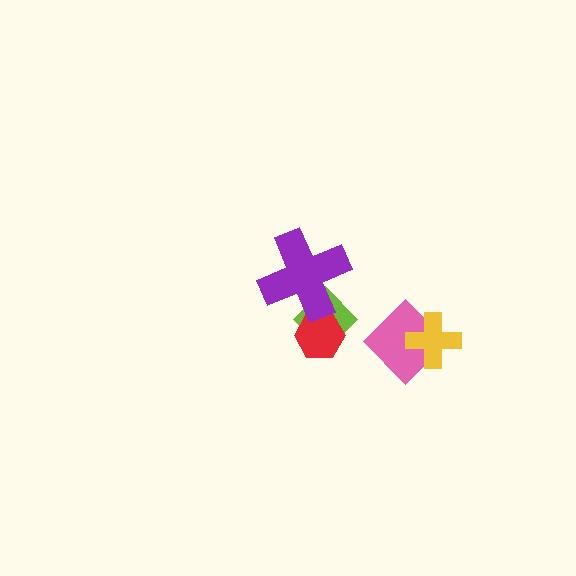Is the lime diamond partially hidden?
Yes, it is partially covered by another shape.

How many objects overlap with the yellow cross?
1 object overlaps with the yellow cross.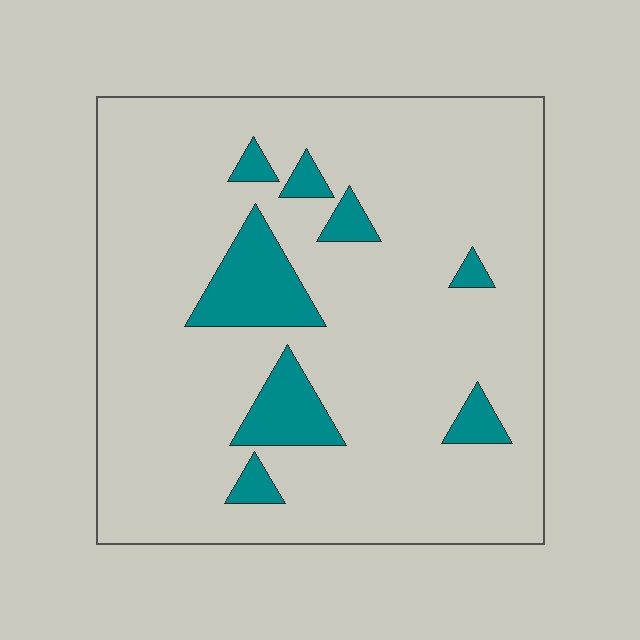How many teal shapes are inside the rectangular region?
8.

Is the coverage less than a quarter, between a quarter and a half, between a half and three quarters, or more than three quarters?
Less than a quarter.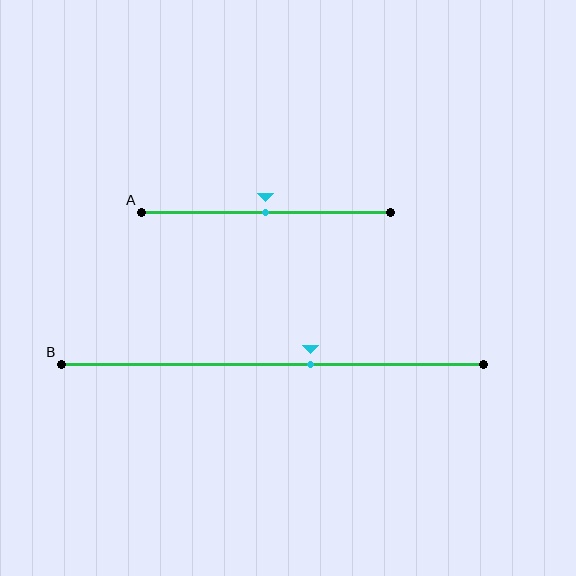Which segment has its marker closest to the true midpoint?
Segment A has its marker closest to the true midpoint.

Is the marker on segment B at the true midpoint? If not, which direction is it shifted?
No, the marker on segment B is shifted to the right by about 9% of the segment length.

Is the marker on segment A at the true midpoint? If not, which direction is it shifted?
Yes, the marker on segment A is at the true midpoint.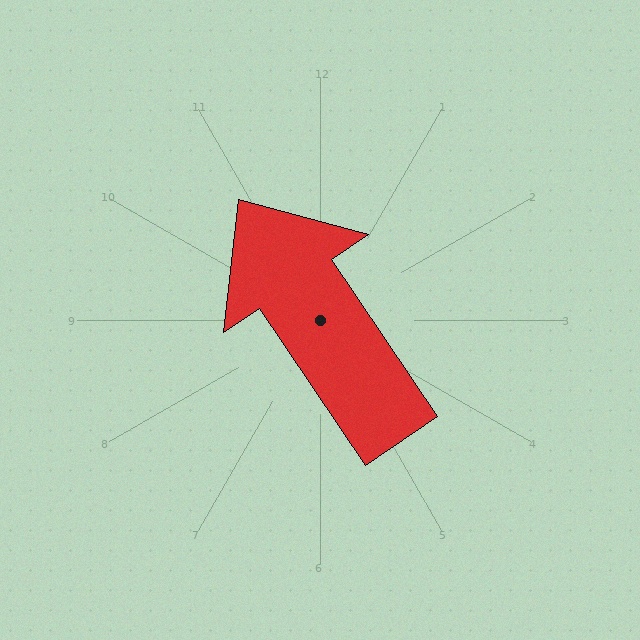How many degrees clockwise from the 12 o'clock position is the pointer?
Approximately 326 degrees.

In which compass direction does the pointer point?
Northwest.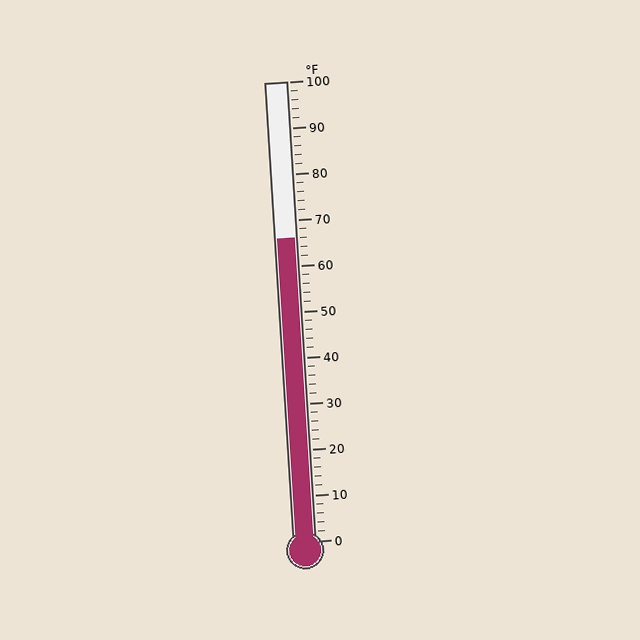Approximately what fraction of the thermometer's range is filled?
The thermometer is filled to approximately 65% of its range.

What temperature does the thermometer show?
The thermometer shows approximately 66°F.